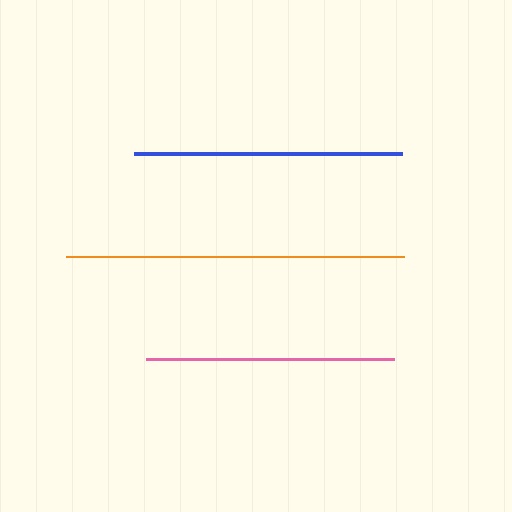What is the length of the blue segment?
The blue segment is approximately 268 pixels long.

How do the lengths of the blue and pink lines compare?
The blue and pink lines are approximately the same length.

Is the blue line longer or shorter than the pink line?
The blue line is longer than the pink line.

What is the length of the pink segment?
The pink segment is approximately 249 pixels long.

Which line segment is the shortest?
The pink line is the shortest at approximately 249 pixels.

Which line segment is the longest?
The orange line is the longest at approximately 339 pixels.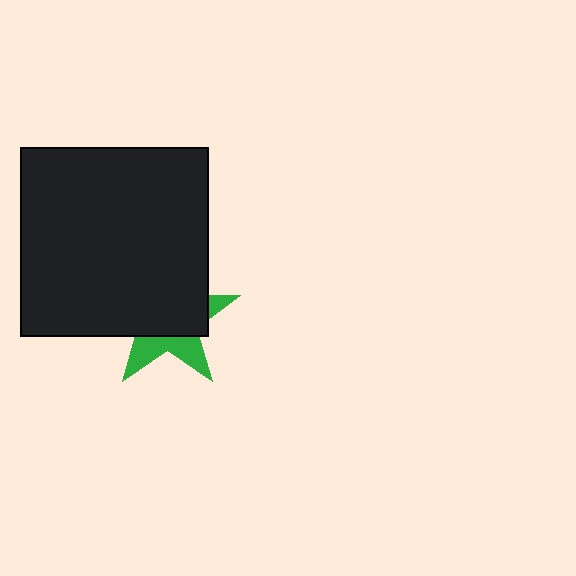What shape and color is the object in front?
The object in front is a black rectangle.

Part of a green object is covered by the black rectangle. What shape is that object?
It is a star.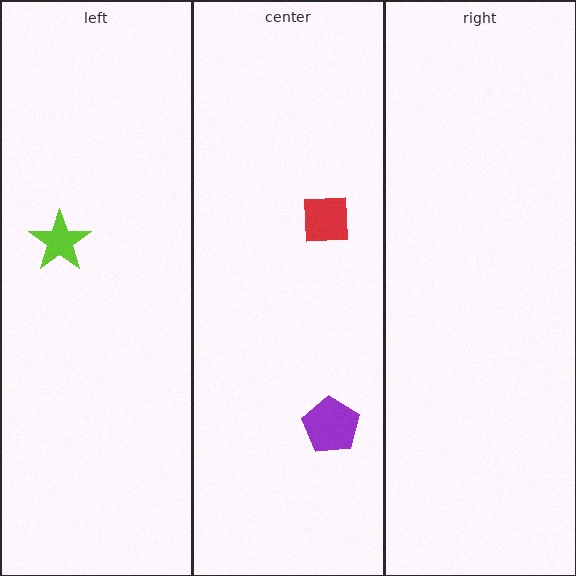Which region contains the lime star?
The left region.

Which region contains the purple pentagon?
The center region.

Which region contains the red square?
The center region.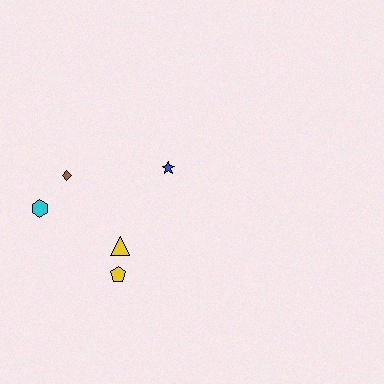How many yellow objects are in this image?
There are 2 yellow objects.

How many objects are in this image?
There are 5 objects.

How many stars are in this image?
There is 1 star.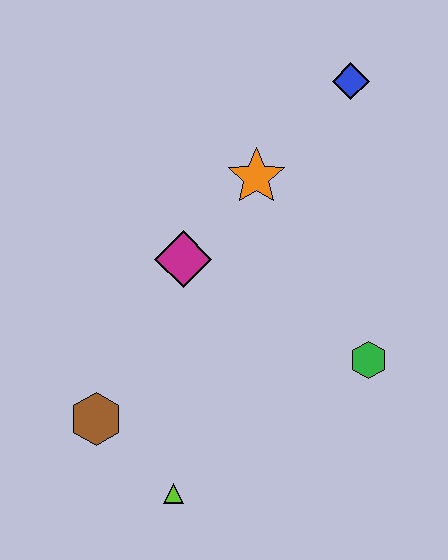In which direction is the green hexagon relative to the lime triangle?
The green hexagon is to the right of the lime triangle.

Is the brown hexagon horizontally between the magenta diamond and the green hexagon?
No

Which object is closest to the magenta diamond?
The orange star is closest to the magenta diamond.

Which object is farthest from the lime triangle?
The blue diamond is farthest from the lime triangle.